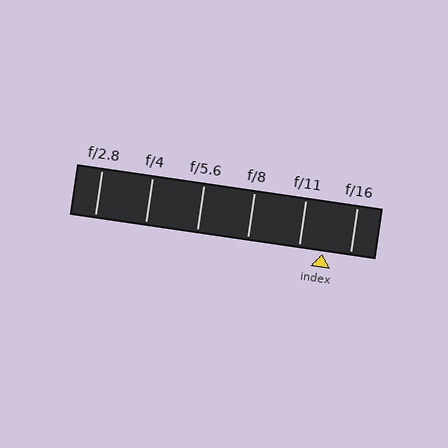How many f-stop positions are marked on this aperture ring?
There are 6 f-stop positions marked.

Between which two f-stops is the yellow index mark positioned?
The index mark is between f/11 and f/16.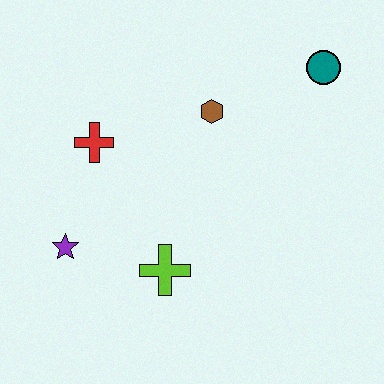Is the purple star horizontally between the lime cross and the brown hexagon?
No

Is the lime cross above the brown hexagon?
No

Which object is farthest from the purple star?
The teal circle is farthest from the purple star.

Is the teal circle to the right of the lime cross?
Yes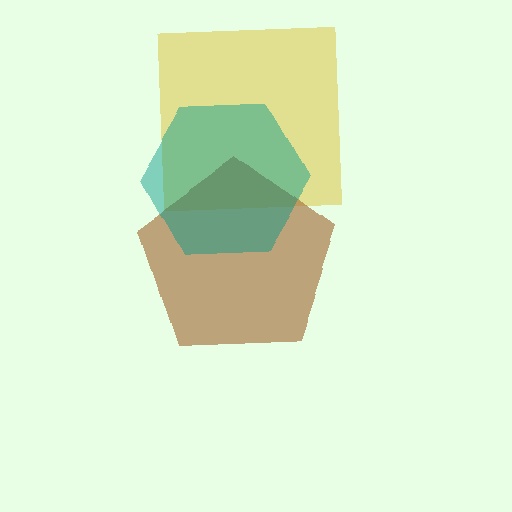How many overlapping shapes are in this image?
There are 3 overlapping shapes in the image.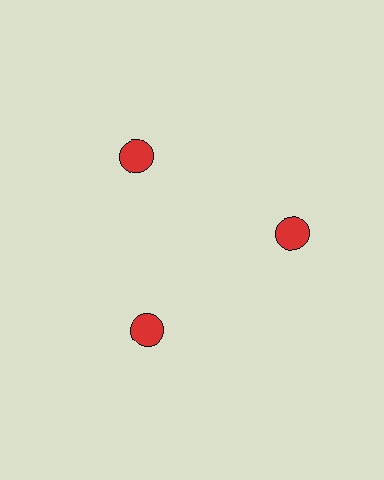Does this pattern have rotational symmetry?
Yes, this pattern has 3-fold rotational symmetry. It looks the same after rotating 120 degrees around the center.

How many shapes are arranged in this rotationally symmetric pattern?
There are 3 shapes, arranged in 3 groups of 1.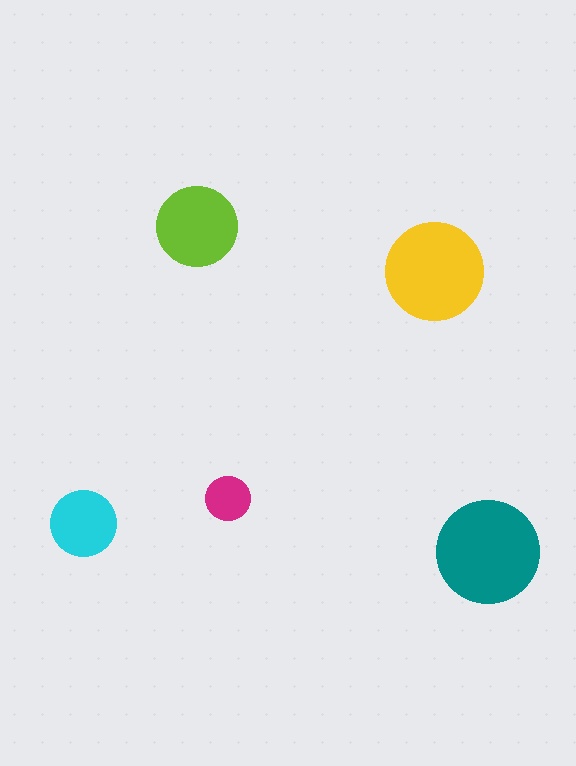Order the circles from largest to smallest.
the teal one, the yellow one, the lime one, the cyan one, the magenta one.